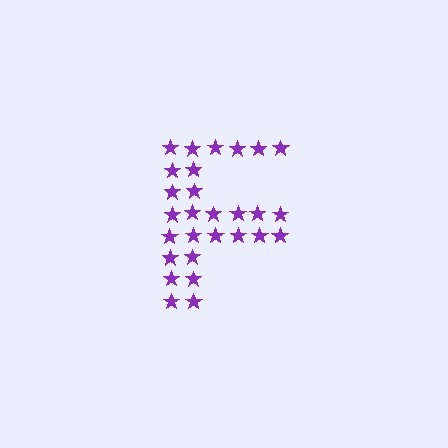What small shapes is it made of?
It is made of small stars.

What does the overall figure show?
The overall figure shows the letter F.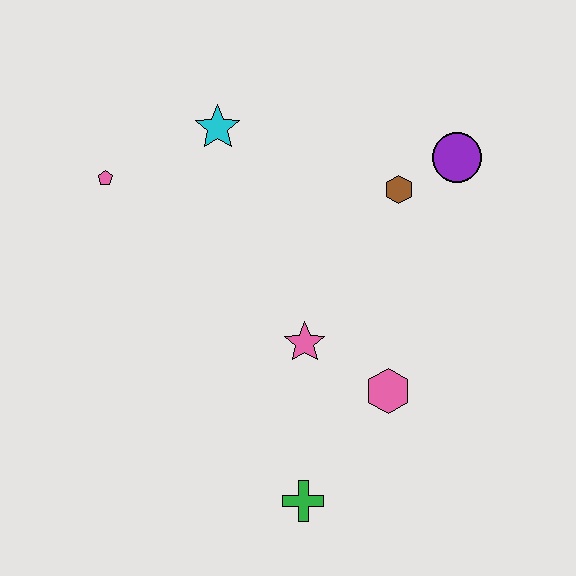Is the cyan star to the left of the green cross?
Yes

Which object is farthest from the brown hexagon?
The green cross is farthest from the brown hexagon.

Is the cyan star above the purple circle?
Yes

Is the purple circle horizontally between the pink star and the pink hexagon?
No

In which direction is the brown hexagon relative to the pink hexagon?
The brown hexagon is above the pink hexagon.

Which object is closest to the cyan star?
The pink pentagon is closest to the cyan star.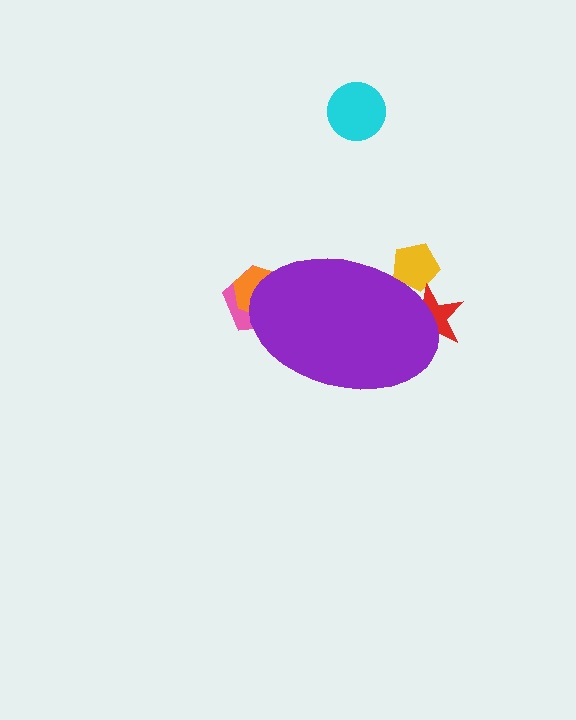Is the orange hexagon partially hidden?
Yes, the orange hexagon is partially hidden behind the purple ellipse.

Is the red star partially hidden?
Yes, the red star is partially hidden behind the purple ellipse.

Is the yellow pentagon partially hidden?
Yes, the yellow pentagon is partially hidden behind the purple ellipse.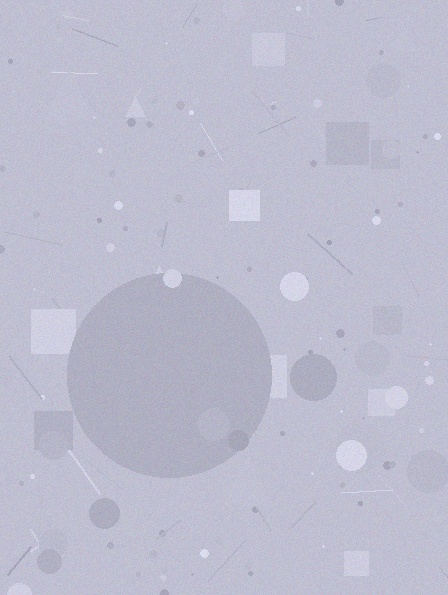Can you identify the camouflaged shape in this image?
The camouflaged shape is a circle.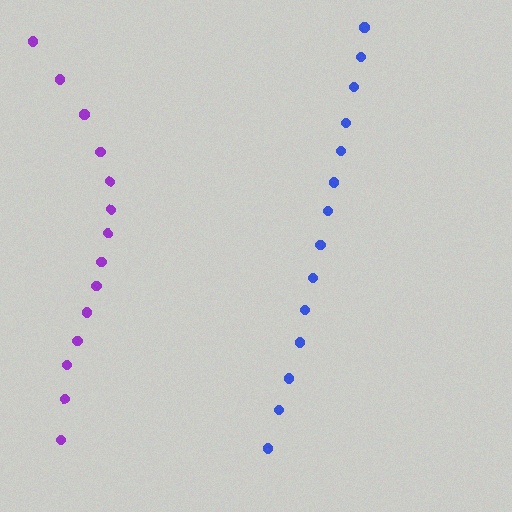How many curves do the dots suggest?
There are 2 distinct paths.